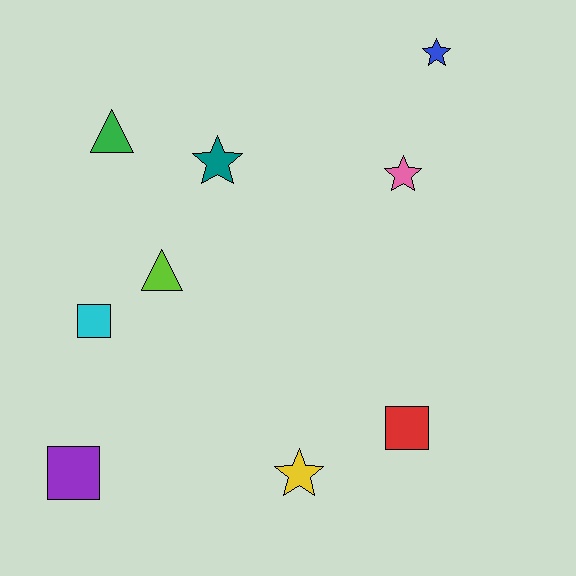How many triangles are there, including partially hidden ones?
There are 2 triangles.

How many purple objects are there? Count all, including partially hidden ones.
There is 1 purple object.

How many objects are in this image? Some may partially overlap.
There are 9 objects.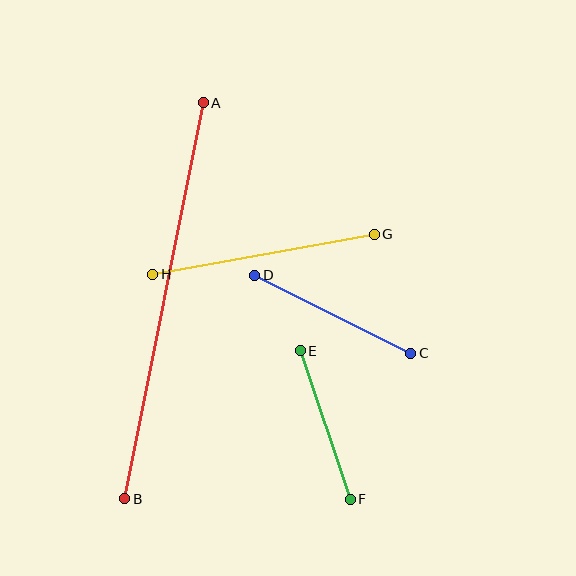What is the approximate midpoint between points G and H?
The midpoint is at approximately (264, 254) pixels.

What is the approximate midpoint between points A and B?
The midpoint is at approximately (164, 301) pixels.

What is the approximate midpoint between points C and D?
The midpoint is at approximately (333, 314) pixels.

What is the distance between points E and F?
The distance is approximately 157 pixels.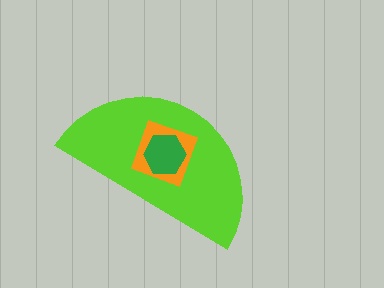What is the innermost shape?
The green hexagon.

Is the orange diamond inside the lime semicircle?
Yes.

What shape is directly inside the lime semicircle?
The orange diamond.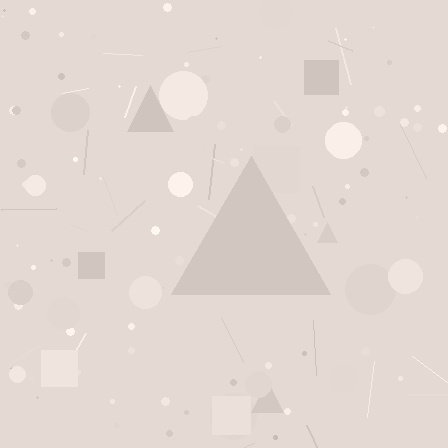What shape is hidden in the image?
A triangle is hidden in the image.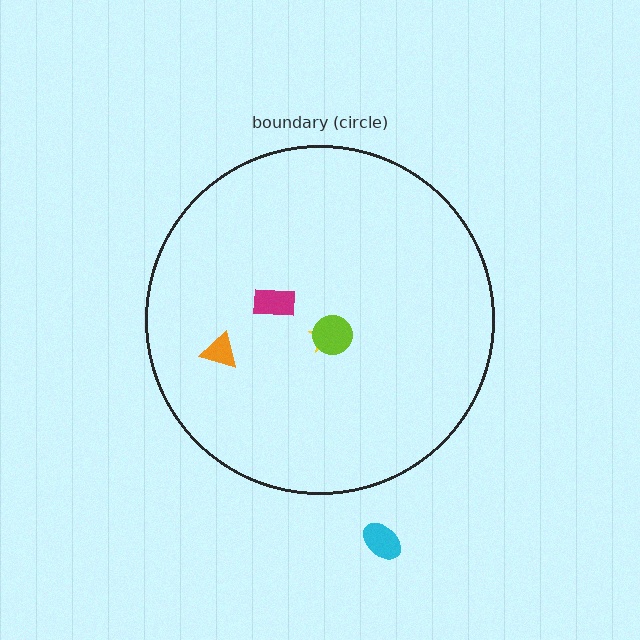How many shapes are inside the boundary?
4 inside, 1 outside.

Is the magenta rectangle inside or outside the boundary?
Inside.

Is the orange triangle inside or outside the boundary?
Inside.